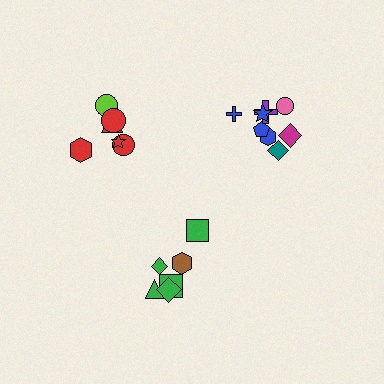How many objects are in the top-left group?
There are 6 objects.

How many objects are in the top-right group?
There are 8 objects.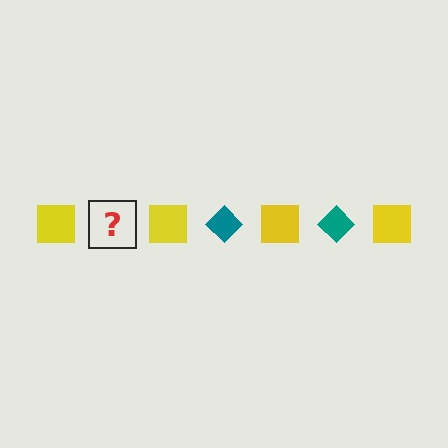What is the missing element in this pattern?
The missing element is a teal diamond.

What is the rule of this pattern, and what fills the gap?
The rule is that the pattern alternates between yellow square and teal diamond. The gap should be filled with a teal diamond.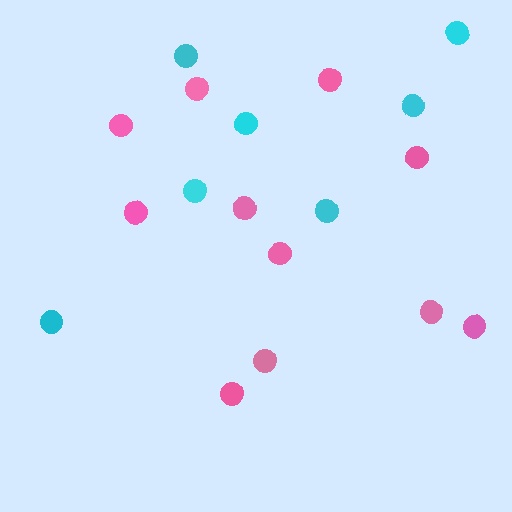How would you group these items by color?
There are 2 groups: one group of pink circles (11) and one group of cyan circles (7).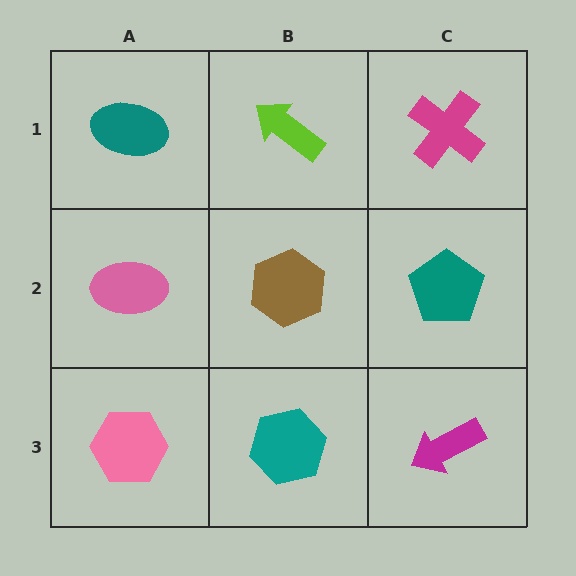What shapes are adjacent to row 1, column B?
A brown hexagon (row 2, column B), a teal ellipse (row 1, column A), a magenta cross (row 1, column C).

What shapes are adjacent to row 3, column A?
A pink ellipse (row 2, column A), a teal hexagon (row 3, column B).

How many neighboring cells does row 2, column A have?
3.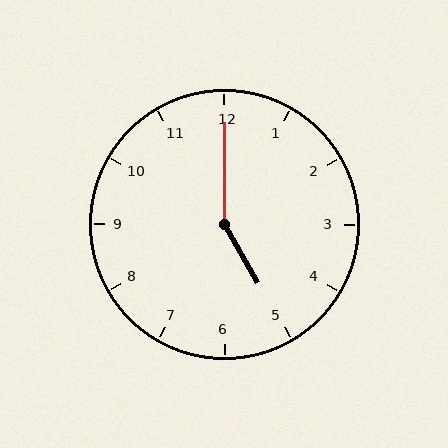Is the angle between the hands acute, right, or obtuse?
It is obtuse.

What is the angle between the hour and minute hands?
Approximately 150 degrees.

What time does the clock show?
5:00.